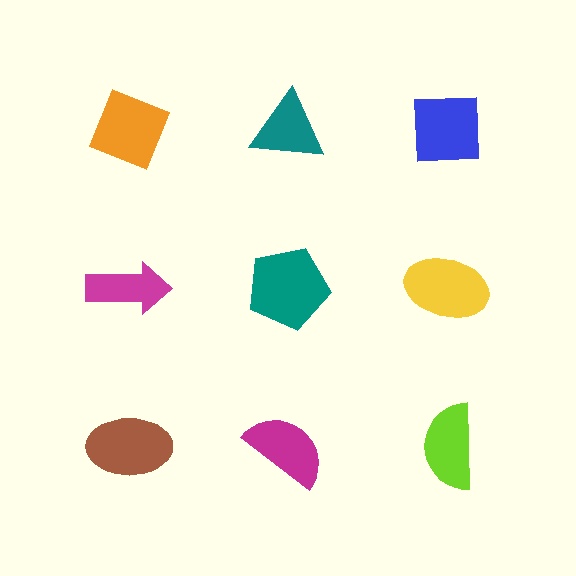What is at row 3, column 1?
A brown ellipse.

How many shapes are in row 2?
3 shapes.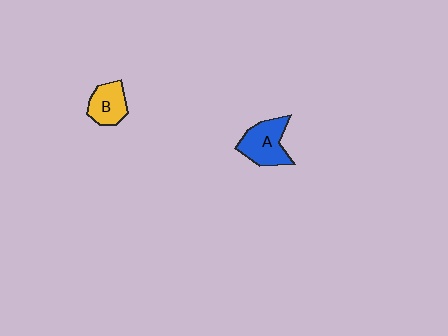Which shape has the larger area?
Shape A (blue).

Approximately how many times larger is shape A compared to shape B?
Approximately 1.3 times.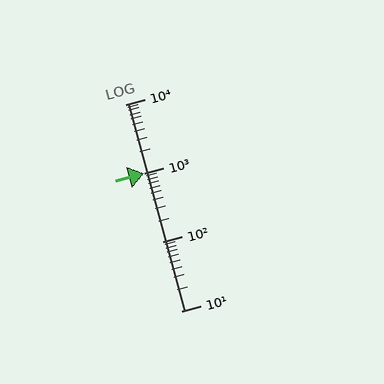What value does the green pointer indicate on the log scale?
The pointer indicates approximately 980.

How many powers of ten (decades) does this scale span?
The scale spans 3 decades, from 10 to 10000.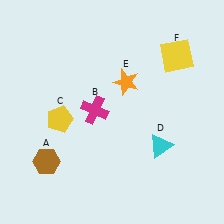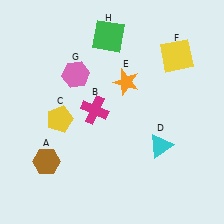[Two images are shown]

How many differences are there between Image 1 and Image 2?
There are 2 differences between the two images.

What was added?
A pink hexagon (G), a green square (H) were added in Image 2.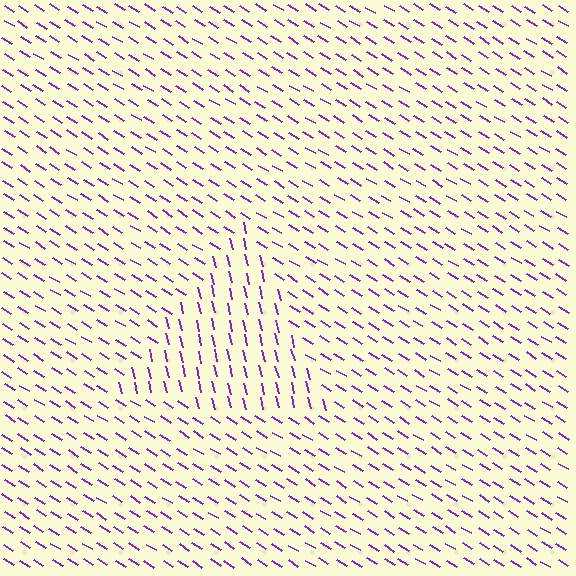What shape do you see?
I see a triangle.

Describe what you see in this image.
The image is filled with small purple line segments. A triangle region in the image has lines oriented differently from the surrounding lines, creating a visible texture boundary.